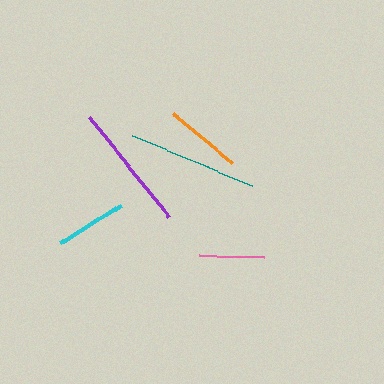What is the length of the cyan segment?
The cyan segment is approximately 72 pixels long.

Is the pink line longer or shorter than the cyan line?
The cyan line is longer than the pink line.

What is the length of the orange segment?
The orange segment is approximately 78 pixels long.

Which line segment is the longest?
The teal line is the longest at approximately 129 pixels.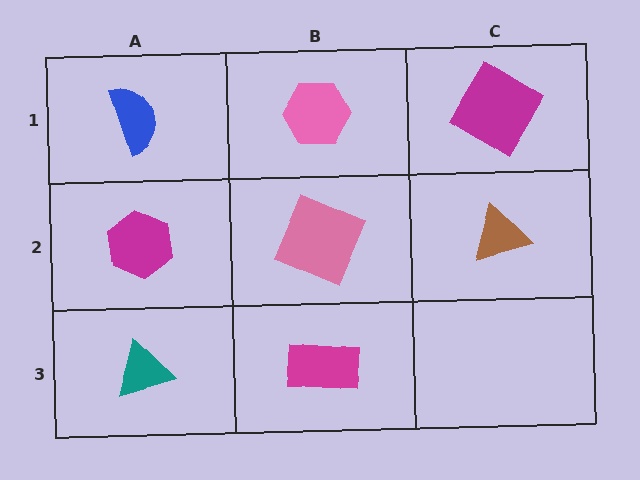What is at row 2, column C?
A brown triangle.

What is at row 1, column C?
A magenta diamond.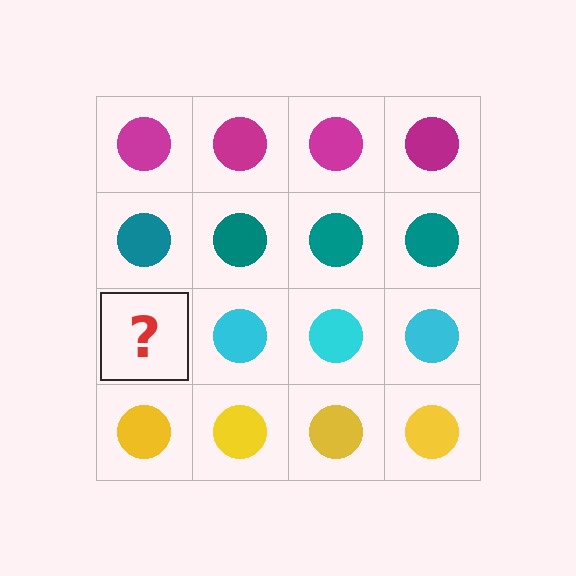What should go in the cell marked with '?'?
The missing cell should contain a cyan circle.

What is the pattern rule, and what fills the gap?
The rule is that each row has a consistent color. The gap should be filled with a cyan circle.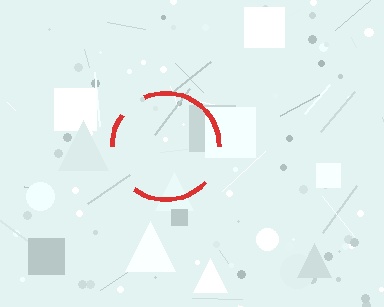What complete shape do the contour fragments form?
The contour fragments form a circle.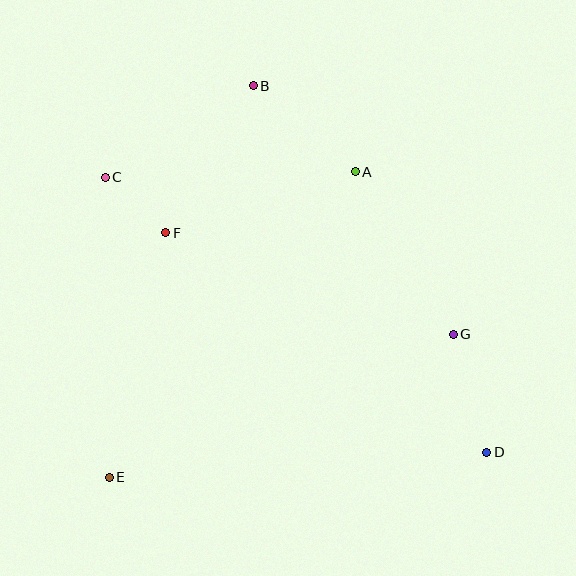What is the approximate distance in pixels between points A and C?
The distance between A and C is approximately 250 pixels.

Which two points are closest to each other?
Points C and F are closest to each other.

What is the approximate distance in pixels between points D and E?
The distance between D and E is approximately 378 pixels.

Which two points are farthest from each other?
Points C and D are farthest from each other.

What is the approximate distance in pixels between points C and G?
The distance between C and G is approximately 382 pixels.